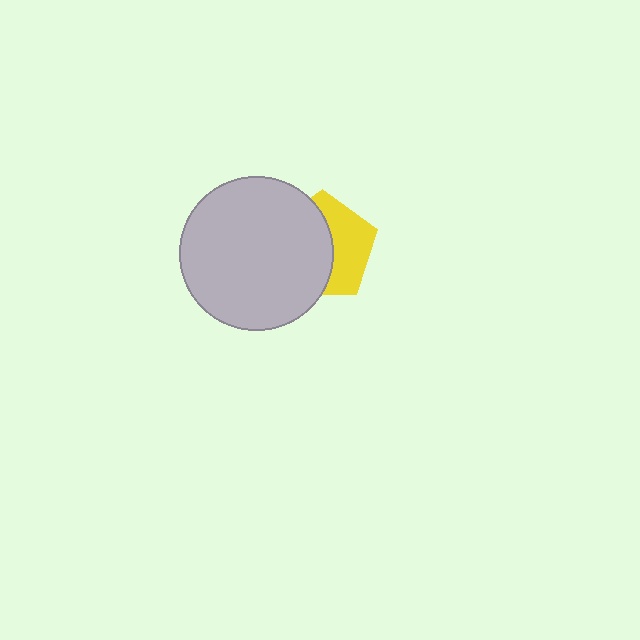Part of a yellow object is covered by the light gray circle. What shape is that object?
It is a pentagon.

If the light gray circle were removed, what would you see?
You would see the complete yellow pentagon.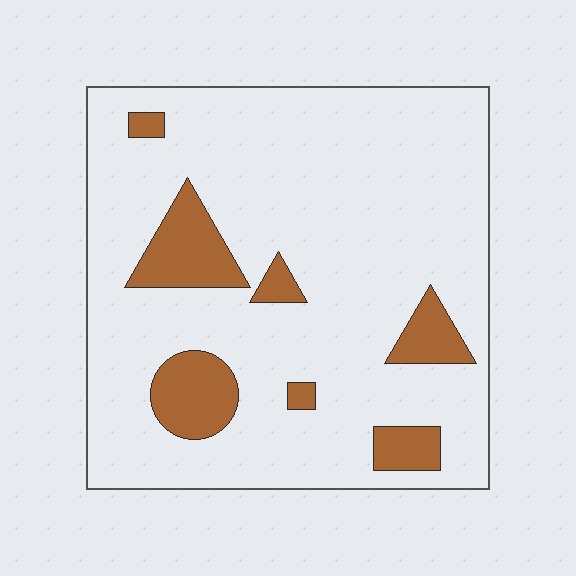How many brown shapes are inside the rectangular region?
7.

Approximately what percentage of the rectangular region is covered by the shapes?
Approximately 15%.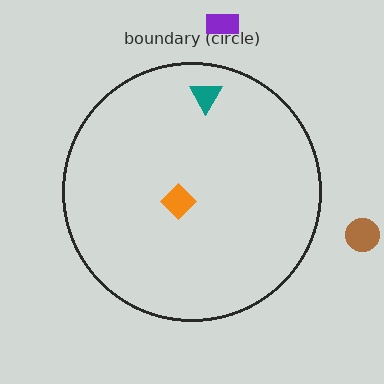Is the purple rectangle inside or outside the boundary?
Outside.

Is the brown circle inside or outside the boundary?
Outside.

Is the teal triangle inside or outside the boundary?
Inside.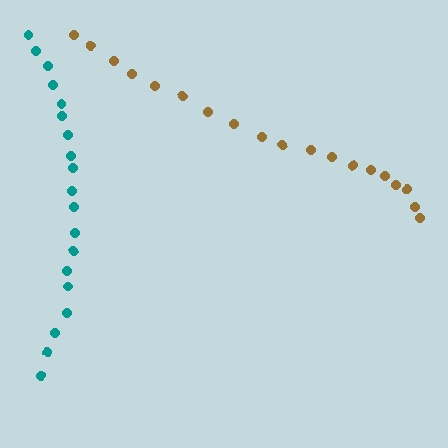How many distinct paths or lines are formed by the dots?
There are 2 distinct paths.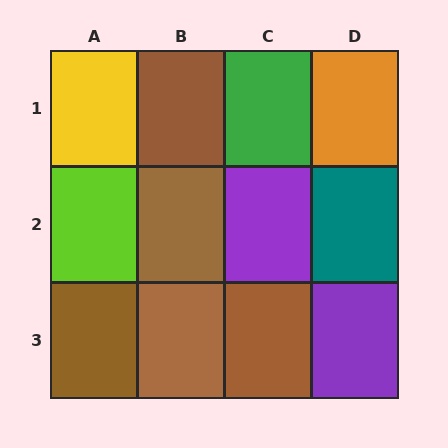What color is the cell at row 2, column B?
Brown.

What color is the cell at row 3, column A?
Brown.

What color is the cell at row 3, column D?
Purple.